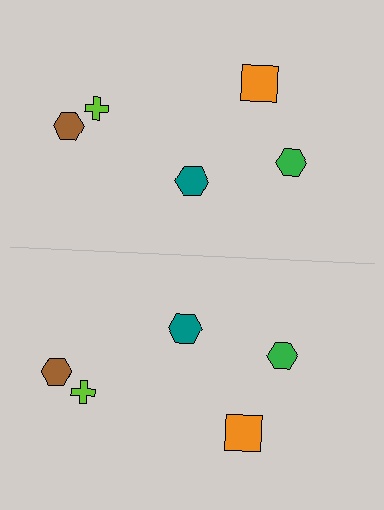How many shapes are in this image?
There are 10 shapes in this image.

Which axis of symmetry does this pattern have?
The pattern has a horizontal axis of symmetry running through the center of the image.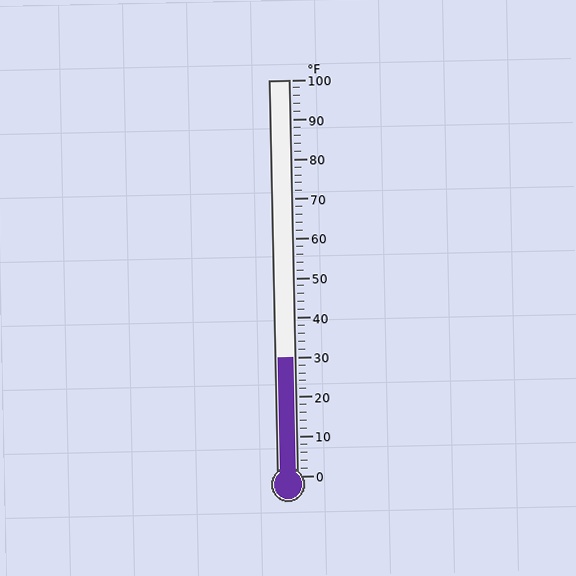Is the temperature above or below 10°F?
The temperature is above 10°F.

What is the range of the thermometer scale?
The thermometer scale ranges from 0°F to 100°F.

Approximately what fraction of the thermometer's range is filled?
The thermometer is filled to approximately 30% of its range.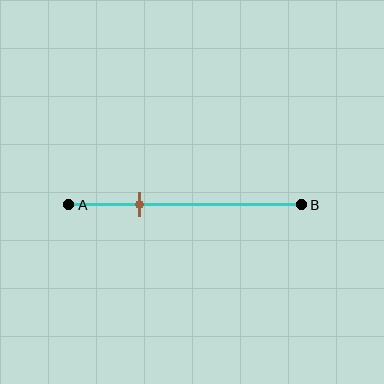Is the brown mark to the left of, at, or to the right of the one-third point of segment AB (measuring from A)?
The brown mark is approximately at the one-third point of segment AB.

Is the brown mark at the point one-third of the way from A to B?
Yes, the mark is approximately at the one-third point.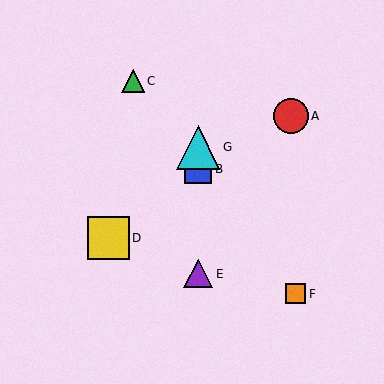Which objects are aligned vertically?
Objects B, E, G are aligned vertically.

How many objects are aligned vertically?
3 objects (B, E, G) are aligned vertically.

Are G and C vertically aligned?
No, G is at x≈198 and C is at x≈133.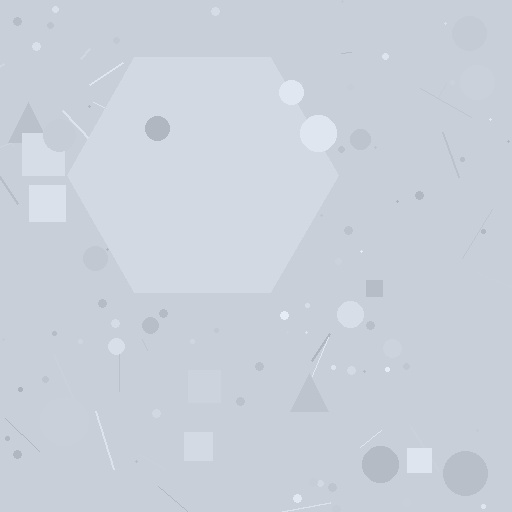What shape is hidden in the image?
A hexagon is hidden in the image.